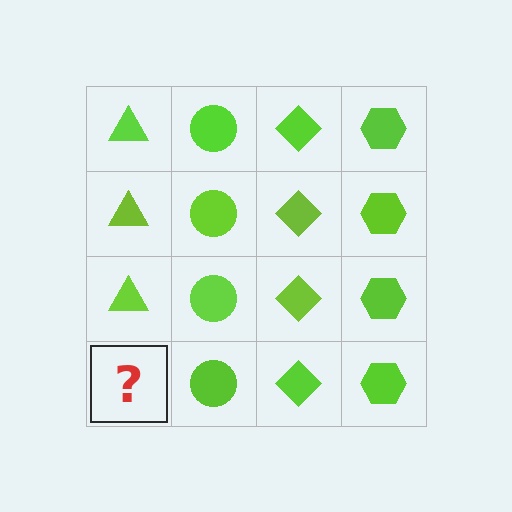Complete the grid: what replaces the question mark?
The question mark should be replaced with a lime triangle.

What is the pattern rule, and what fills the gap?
The rule is that each column has a consistent shape. The gap should be filled with a lime triangle.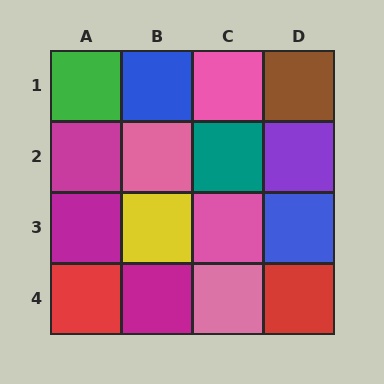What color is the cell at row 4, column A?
Red.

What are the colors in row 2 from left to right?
Magenta, pink, teal, purple.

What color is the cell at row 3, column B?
Yellow.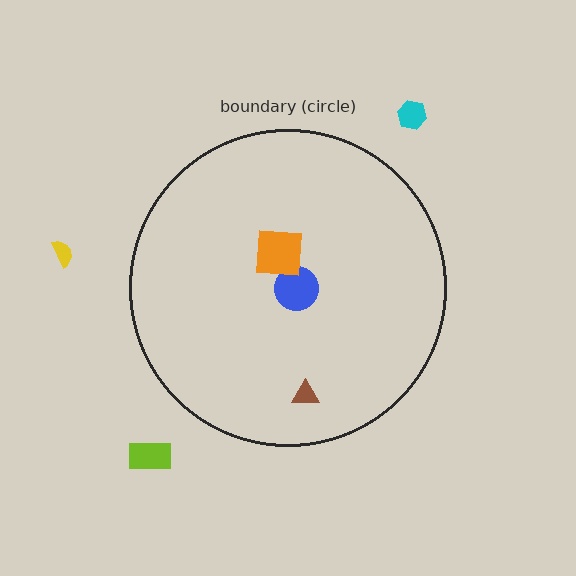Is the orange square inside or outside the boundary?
Inside.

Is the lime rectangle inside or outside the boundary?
Outside.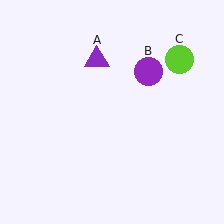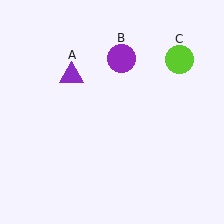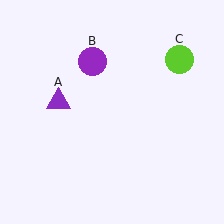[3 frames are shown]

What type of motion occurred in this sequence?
The purple triangle (object A), purple circle (object B) rotated counterclockwise around the center of the scene.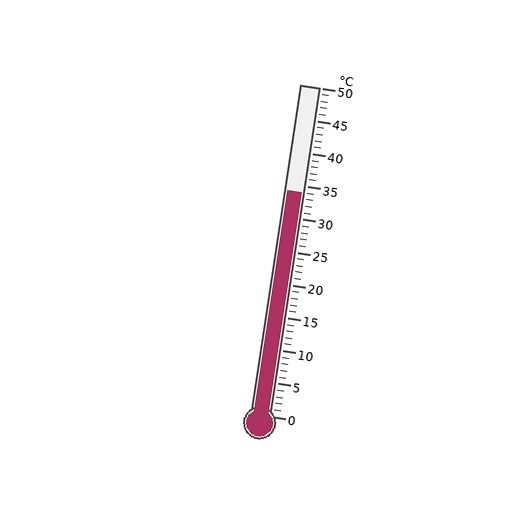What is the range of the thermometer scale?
The thermometer scale ranges from 0°C to 50°C.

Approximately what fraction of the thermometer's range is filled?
The thermometer is filled to approximately 70% of its range.